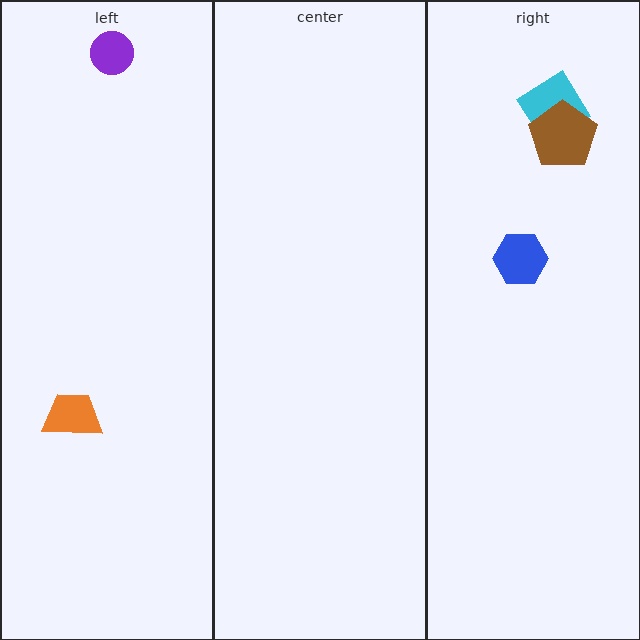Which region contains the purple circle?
The left region.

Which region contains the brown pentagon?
The right region.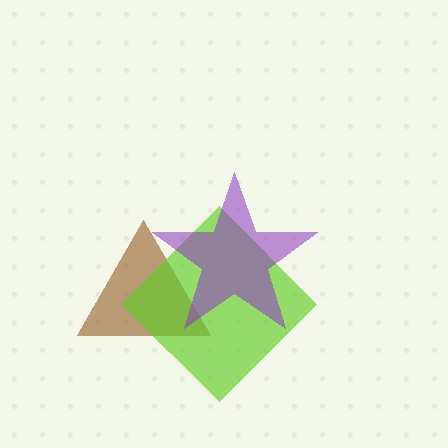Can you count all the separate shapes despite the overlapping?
Yes, there are 3 separate shapes.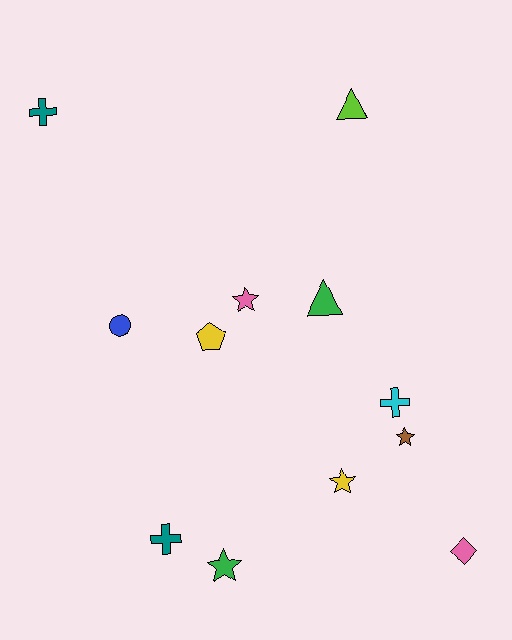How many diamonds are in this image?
There is 1 diamond.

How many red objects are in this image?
There are no red objects.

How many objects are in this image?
There are 12 objects.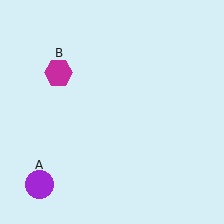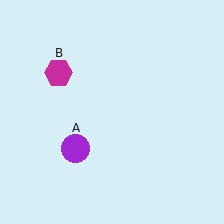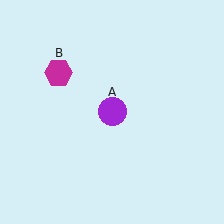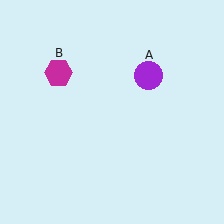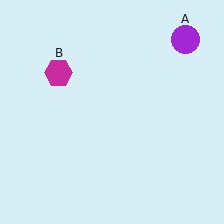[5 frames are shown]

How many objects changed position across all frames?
1 object changed position: purple circle (object A).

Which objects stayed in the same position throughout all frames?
Magenta hexagon (object B) remained stationary.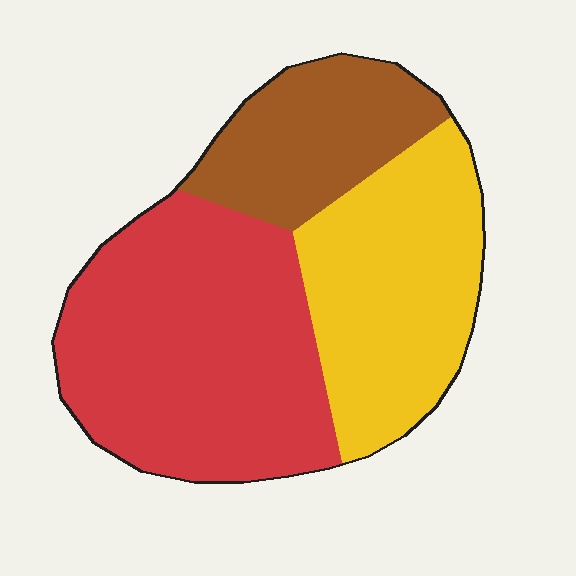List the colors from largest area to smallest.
From largest to smallest: red, yellow, brown.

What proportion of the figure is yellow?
Yellow covers 32% of the figure.